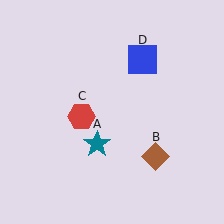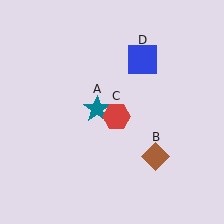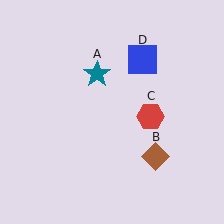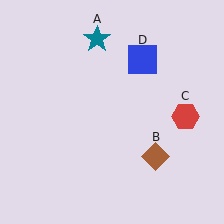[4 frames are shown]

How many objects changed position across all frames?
2 objects changed position: teal star (object A), red hexagon (object C).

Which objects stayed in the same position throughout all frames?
Brown diamond (object B) and blue square (object D) remained stationary.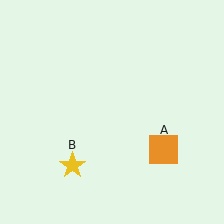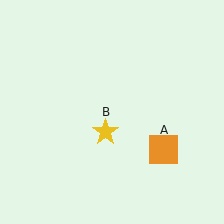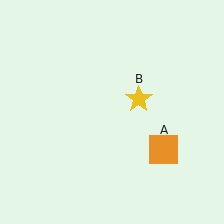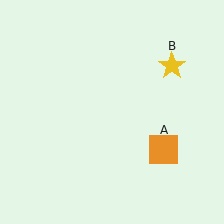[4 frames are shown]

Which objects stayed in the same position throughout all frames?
Orange square (object A) remained stationary.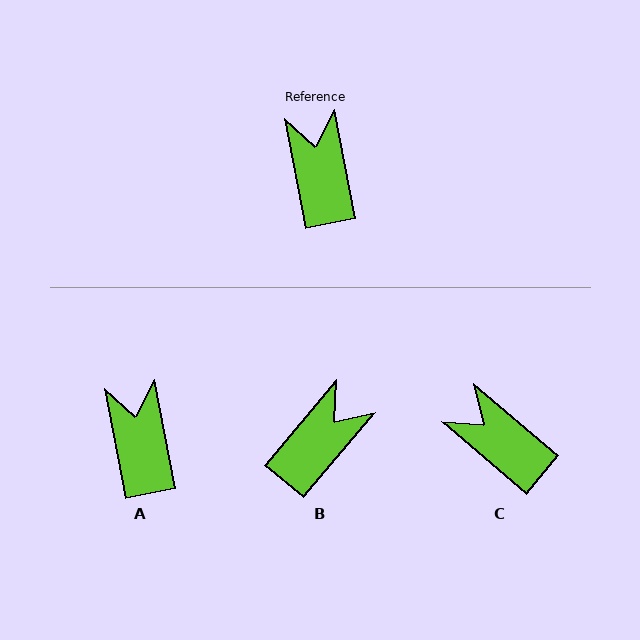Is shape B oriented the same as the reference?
No, it is off by about 51 degrees.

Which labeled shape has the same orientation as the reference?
A.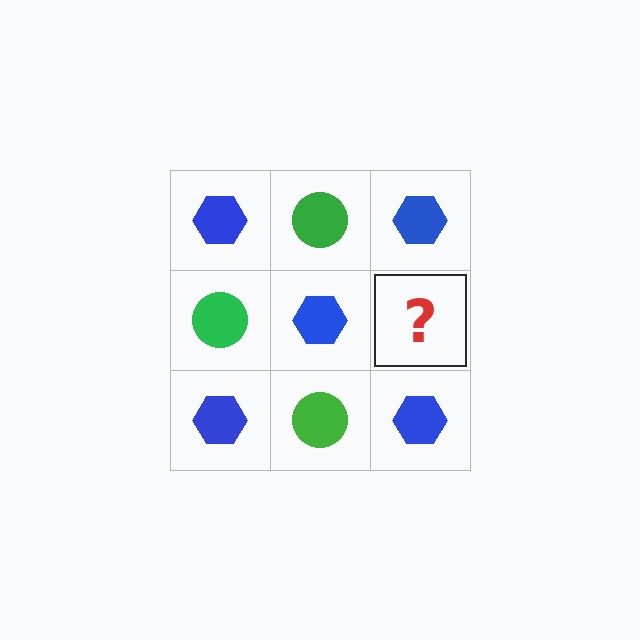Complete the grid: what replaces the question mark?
The question mark should be replaced with a green circle.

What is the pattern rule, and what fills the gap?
The rule is that it alternates blue hexagon and green circle in a checkerboard pattern. The gap should be filled with a green circle.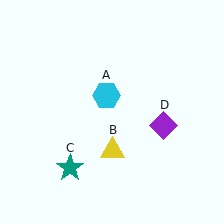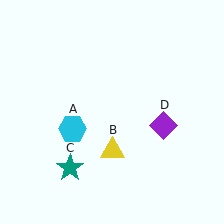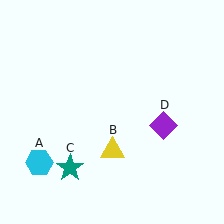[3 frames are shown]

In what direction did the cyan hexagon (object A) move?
The cyan hexagon (object A) moved down and to the left.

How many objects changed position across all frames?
1 object changed position: cyan hexagon (object A).